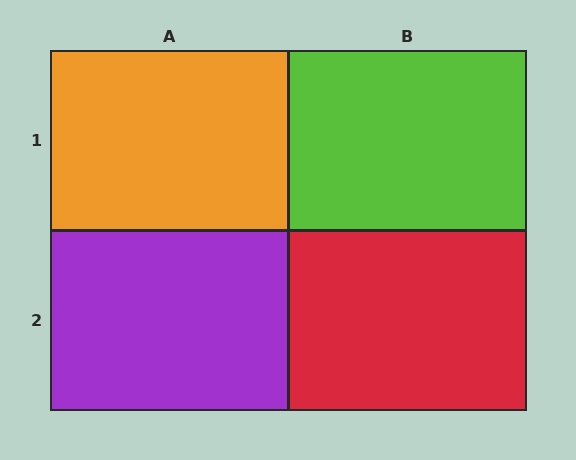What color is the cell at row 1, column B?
Lime.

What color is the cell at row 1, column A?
Orange.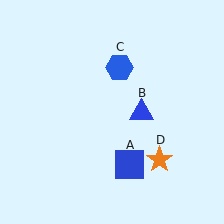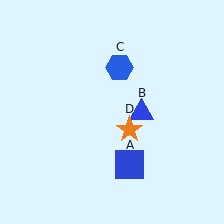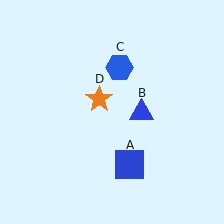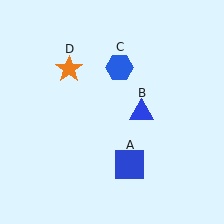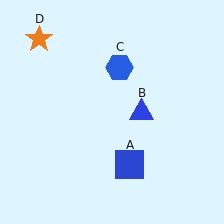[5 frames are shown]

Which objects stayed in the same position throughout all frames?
Blue square (object A) and blue triangle (object B) and blue hexagon (object C) remained stationary.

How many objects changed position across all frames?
1 object changed position: orange star (object D).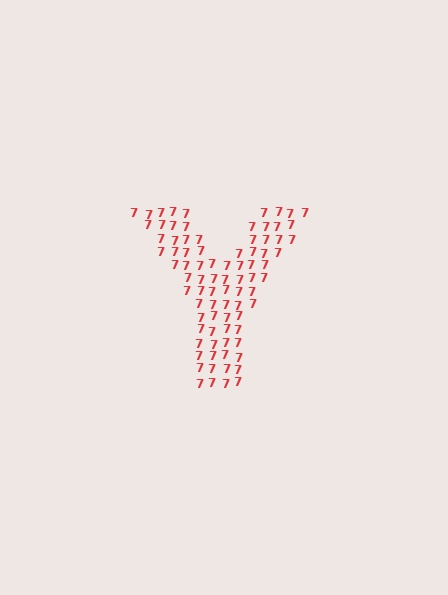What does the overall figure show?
The overall figure shows the letter Y.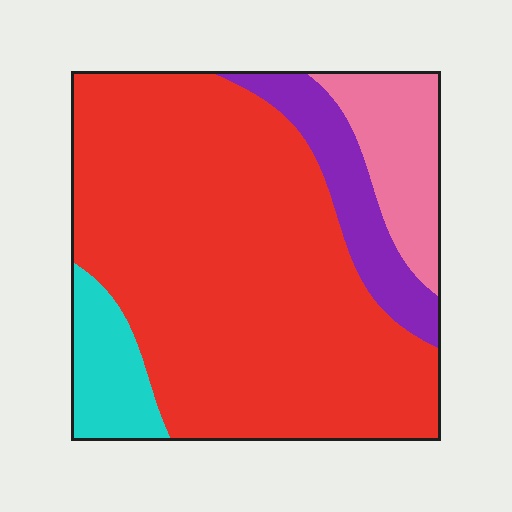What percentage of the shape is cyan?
Cyan takes up about one tenth (1/10) of the shape.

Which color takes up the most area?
Red, at roughly 70%.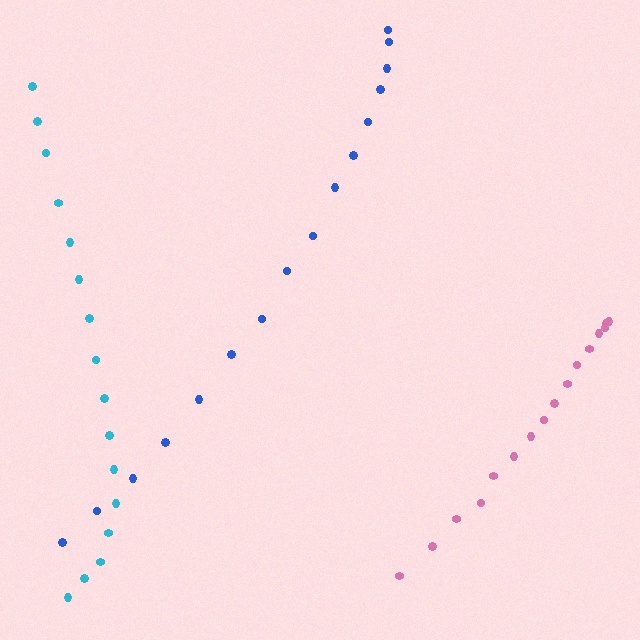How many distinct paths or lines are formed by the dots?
There are 3 distinct paths.